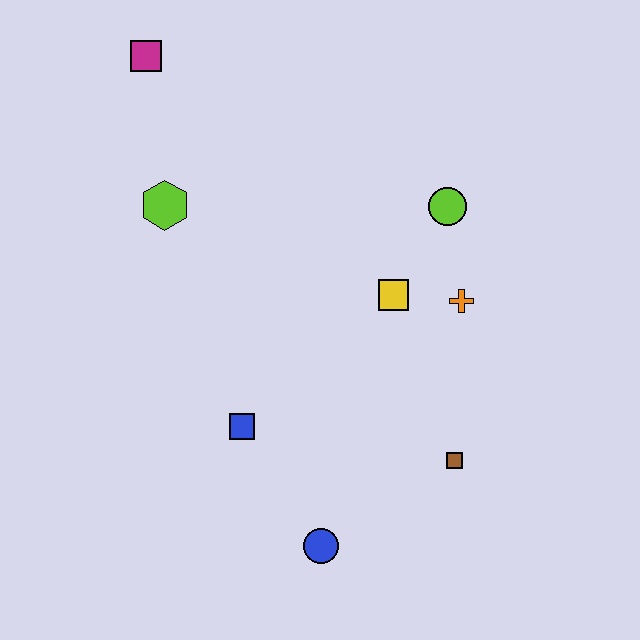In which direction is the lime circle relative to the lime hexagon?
The lime circle is to the right of the lime hexagon.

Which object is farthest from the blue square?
The magenta square is farthest from the blue square.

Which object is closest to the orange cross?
The yellow square is closest to the orange cross.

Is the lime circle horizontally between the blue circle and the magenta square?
No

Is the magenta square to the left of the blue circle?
Yes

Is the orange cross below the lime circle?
Yes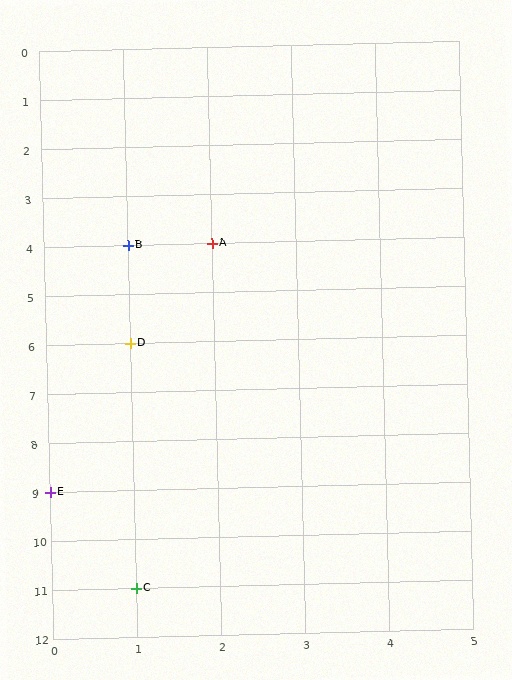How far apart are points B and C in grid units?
Points B and C are 7 rows apart.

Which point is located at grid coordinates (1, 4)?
Point B is at (1, 4).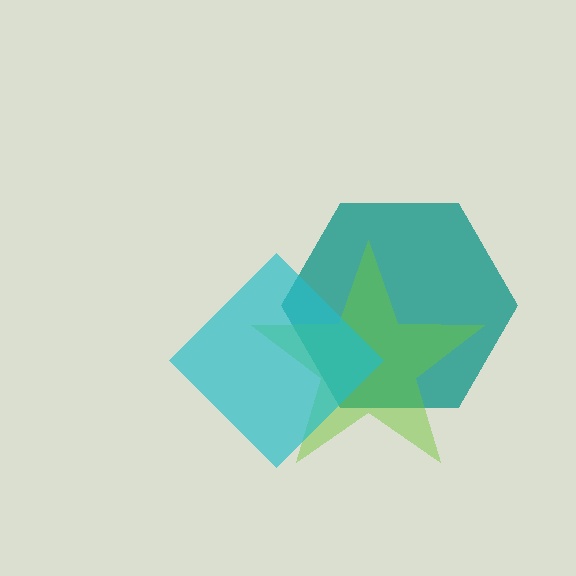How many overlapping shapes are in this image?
There are 3 overlapping shapes in the image.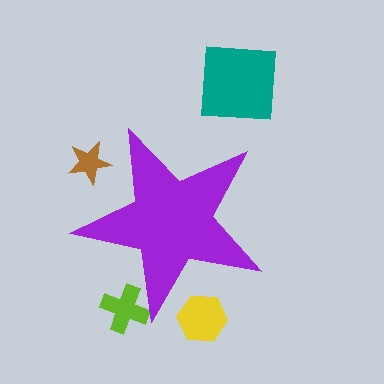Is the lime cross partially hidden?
Yes, the lime cross is partially hidden behind the purple star.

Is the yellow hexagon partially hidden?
Yes, the yellow hexagon is partially hidden behind the purple star.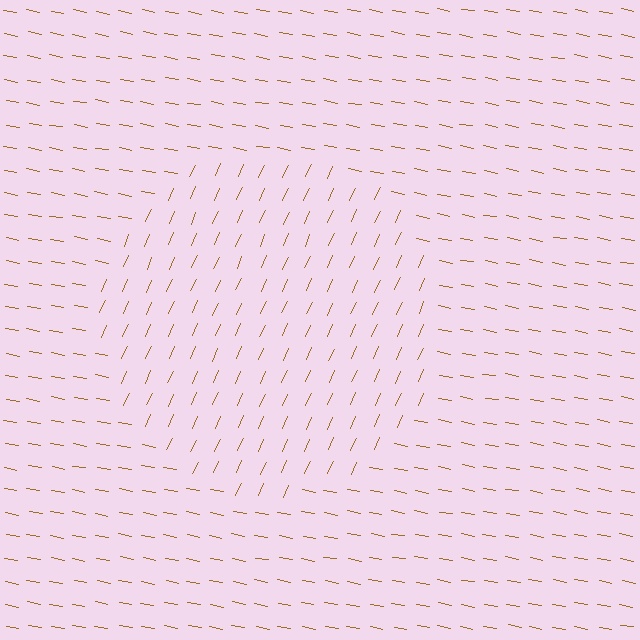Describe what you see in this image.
The image is filled with small brown line segments. A circle region in the image has lines oriented differently from the surrounding lines, creating a visible texture boundary.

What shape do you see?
I see a circle.